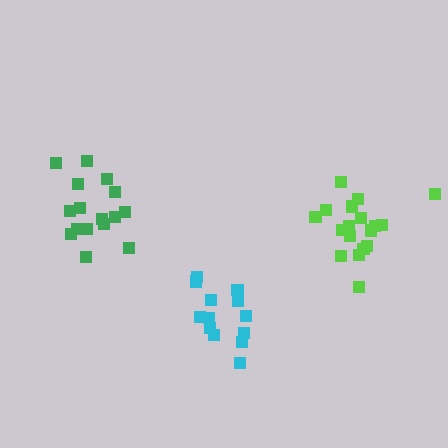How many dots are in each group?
Group 1: 16 dots, Group 2: 13 dots, Group 3: 18 dots (47 total).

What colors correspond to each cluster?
The clusters are colored: green, cyan, lime.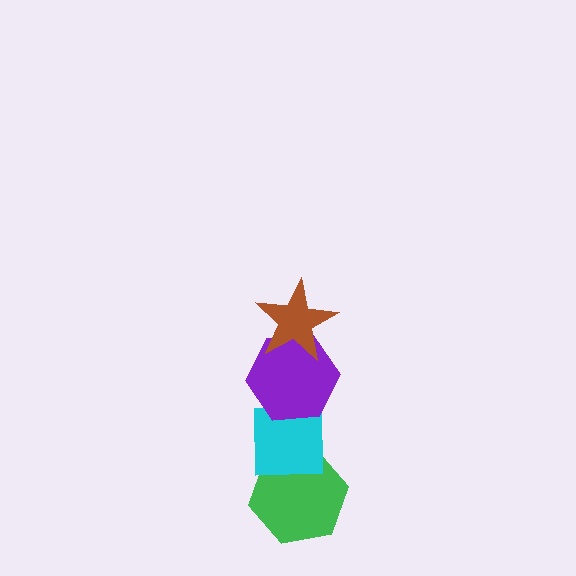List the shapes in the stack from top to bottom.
From top to bottom: the brown star, the purple hexagon, the cyan square, the green hexagon.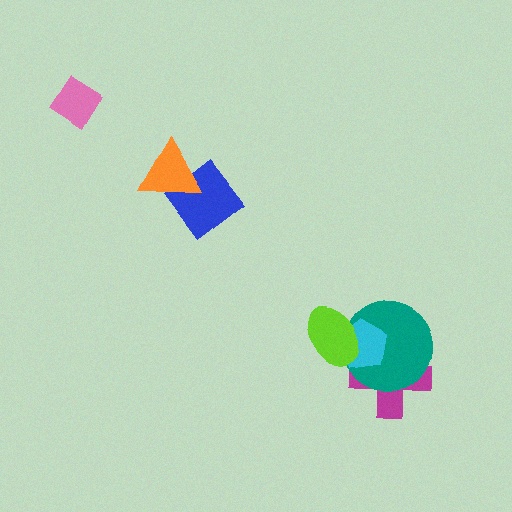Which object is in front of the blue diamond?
The orange triangle is in front of the blue diamond.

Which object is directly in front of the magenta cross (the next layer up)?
The teal circle is directly in front of the magenta cross.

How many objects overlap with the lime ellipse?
2 objects overlap with the lime ellipse.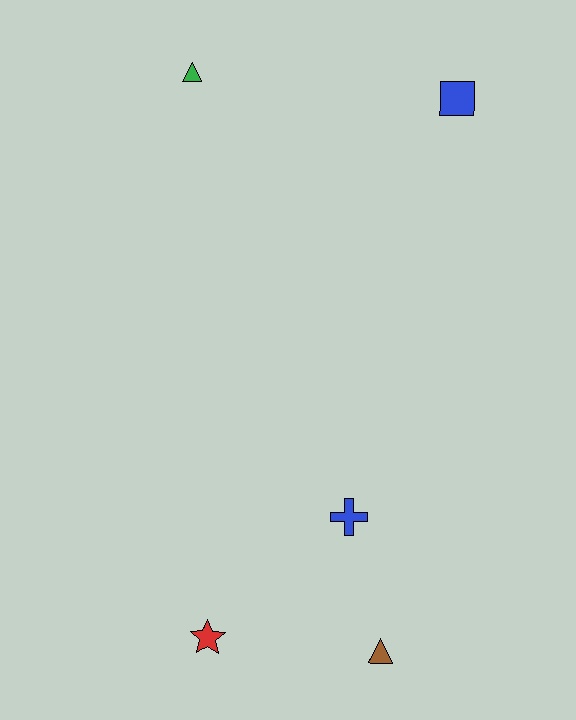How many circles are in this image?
There are no circles.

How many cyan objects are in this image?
There are no cyan objects.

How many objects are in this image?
There are 5 objects.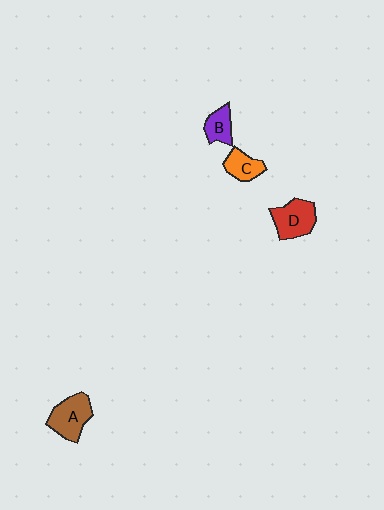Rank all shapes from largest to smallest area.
From largest to smallest: A (brown), D (red), C (orange), B (purple).